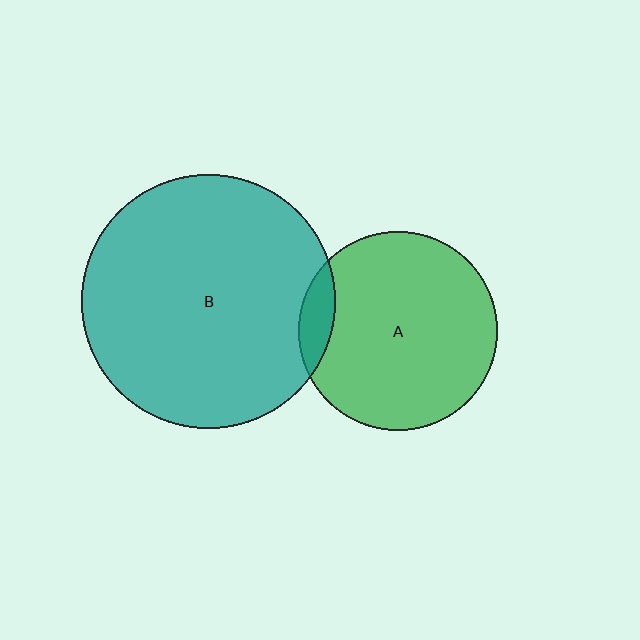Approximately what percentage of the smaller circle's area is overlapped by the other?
Approximately 10%.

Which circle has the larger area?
Circle B (teal).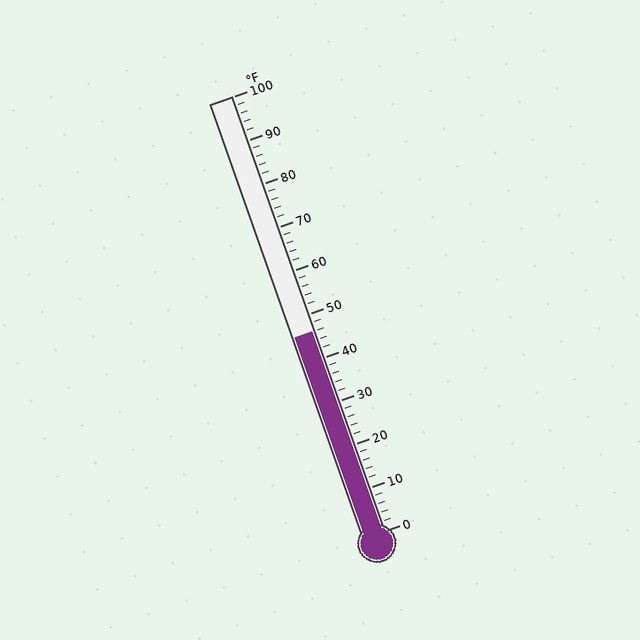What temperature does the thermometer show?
The thermometer shows approximately 46°F.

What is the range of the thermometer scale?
The thermometer scale ranges from 0°F to 100°F.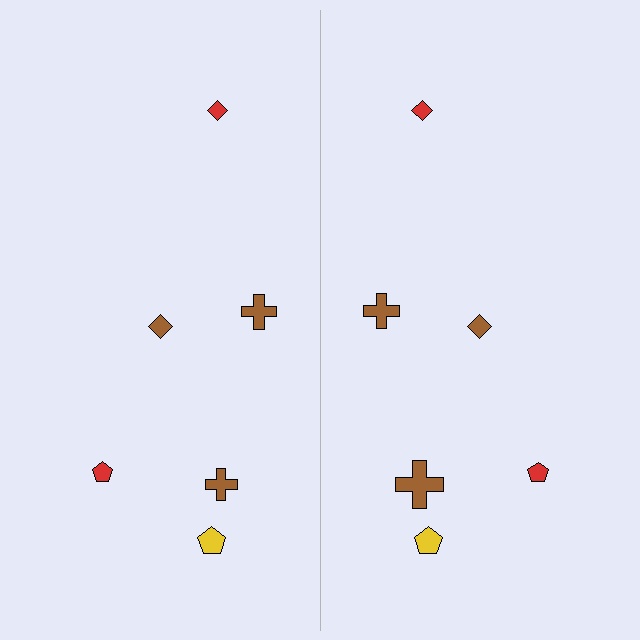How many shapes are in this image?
There are 12 shapes in this image.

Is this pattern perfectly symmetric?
No, the pattern is not perfectly symmetric. The brown cross on the right side has a different size than its mirror counterpart.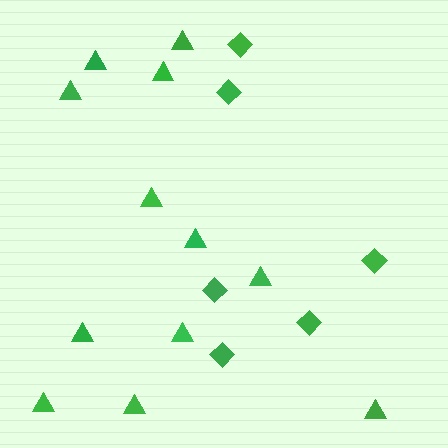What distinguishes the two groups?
There are 2 groups: one group of diamonds (6) and one group of triangles (12).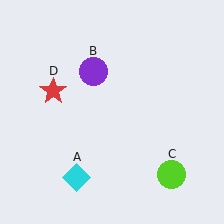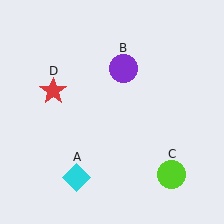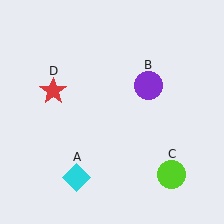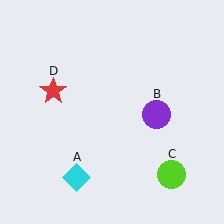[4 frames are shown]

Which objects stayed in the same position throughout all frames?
Cyan diamond (object A) and lime circle (object C) and red star (object D) remained stationary.